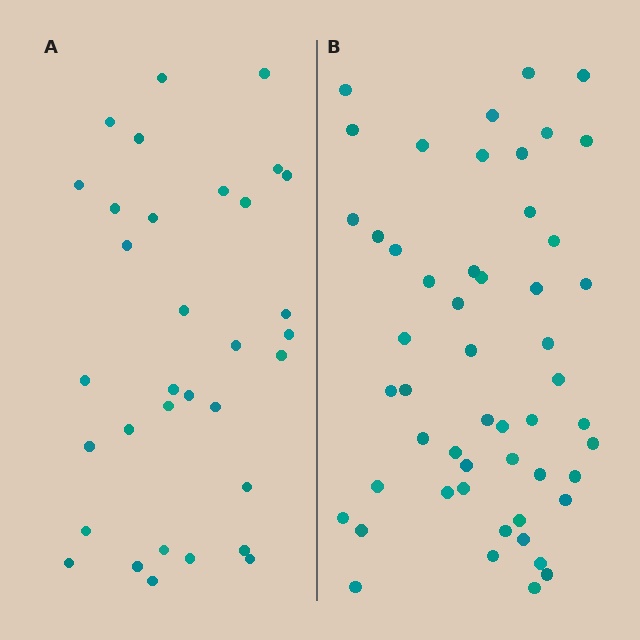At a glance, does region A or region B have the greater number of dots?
Region B (the right region) has more dots.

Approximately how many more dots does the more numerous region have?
Region B has approximately 20 more dots than region A.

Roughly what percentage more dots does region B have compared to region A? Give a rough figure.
About 60% more.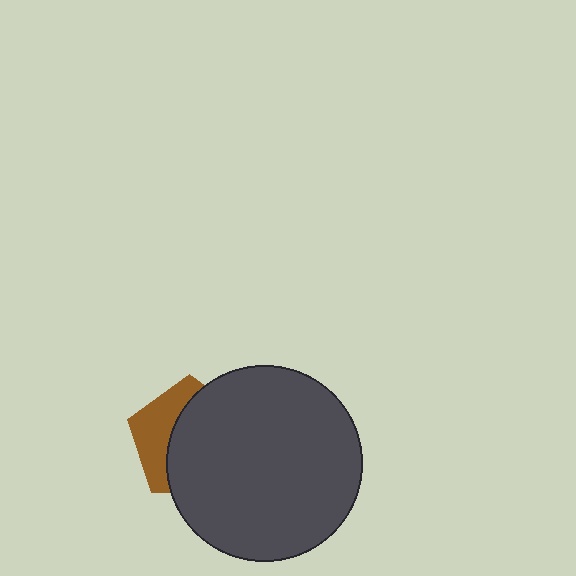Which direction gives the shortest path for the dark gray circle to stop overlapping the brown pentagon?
Moving right gives the shortest separation.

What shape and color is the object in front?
The object in front is a dark gray circle.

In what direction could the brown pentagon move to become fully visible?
The brown pentagon could move left. That would shift it out from behind the dark gray circle entirely.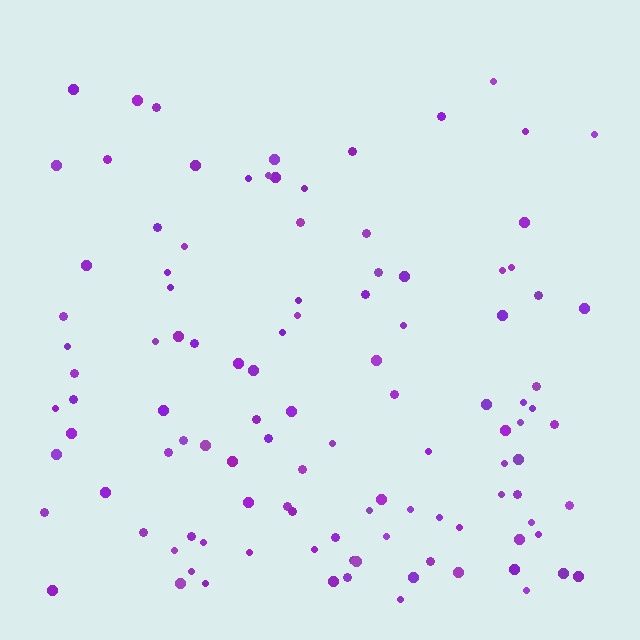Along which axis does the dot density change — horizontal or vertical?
Vertical.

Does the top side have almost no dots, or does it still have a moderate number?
Still a moderate number, just noticeably fewer than the bottom.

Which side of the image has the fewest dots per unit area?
The top.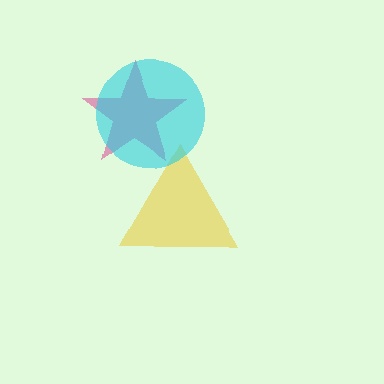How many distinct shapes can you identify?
There are 3 distinct shapes: a yellow triangle, a magenta star, a cyan circle.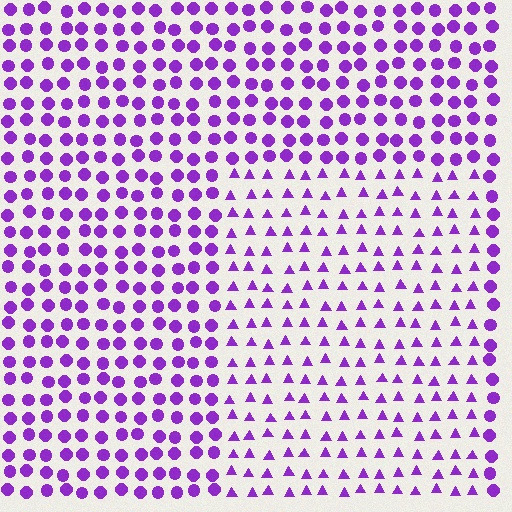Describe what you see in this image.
The image is filled with small purple elements arranged in a uniform grid. A rectangle-shaped region contains triangles, while the surrounding area contains circles. The boundary is defined purely by the change in element shape.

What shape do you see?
I see a rectangle.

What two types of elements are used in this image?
The image uses triangles inside the rectangle region and circles outside it.